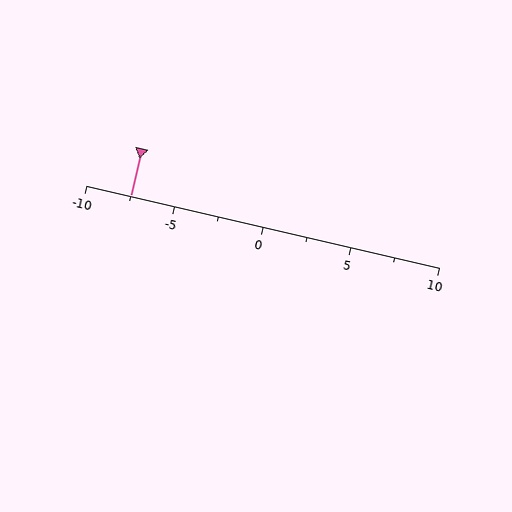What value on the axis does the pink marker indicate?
The marker indicates approximately -7.5.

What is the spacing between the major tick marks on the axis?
The major ticks are spaced 5 apart.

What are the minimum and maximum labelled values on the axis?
The axis runs from -10 to 10.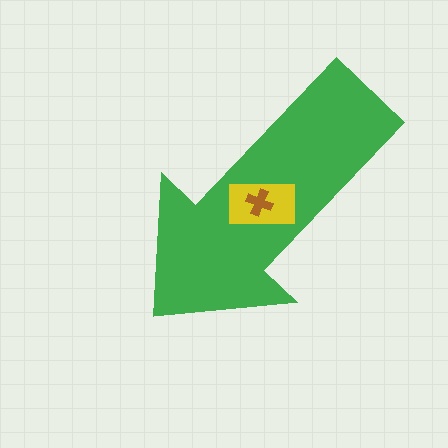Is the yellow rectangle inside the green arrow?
Yes.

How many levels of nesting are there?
3.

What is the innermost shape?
The brown cross.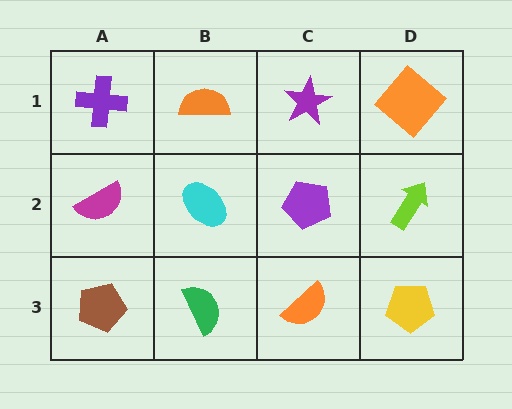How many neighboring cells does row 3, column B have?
3.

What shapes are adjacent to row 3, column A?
A magenta semicircle (row 2, column A), a green semicircle (row 3, column B).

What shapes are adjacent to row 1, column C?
A purple pentagon (row 2, column C), an orange semicircle (row 1, column B), an orange diamond (row 1, column D).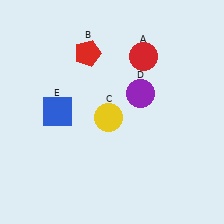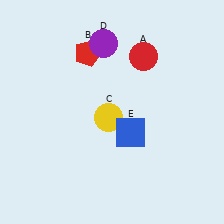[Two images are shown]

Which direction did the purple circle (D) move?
The purple circle (D) moved up.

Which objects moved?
The objects that moved are: the purple circle (D), the blue square (E).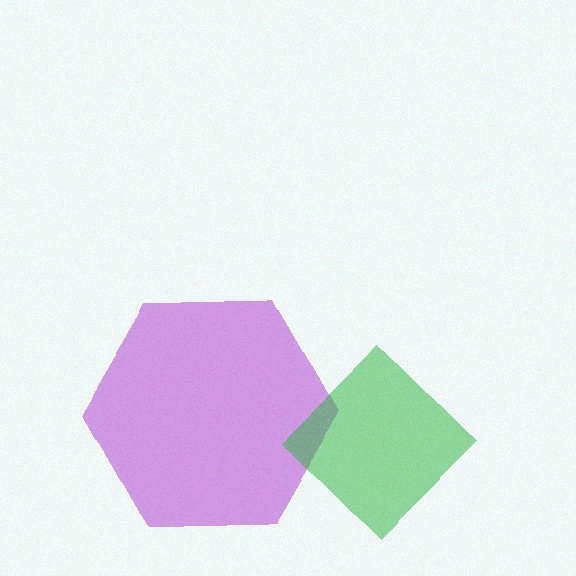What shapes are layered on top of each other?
The layered shapes are: a purple hexagon, a green diamond.